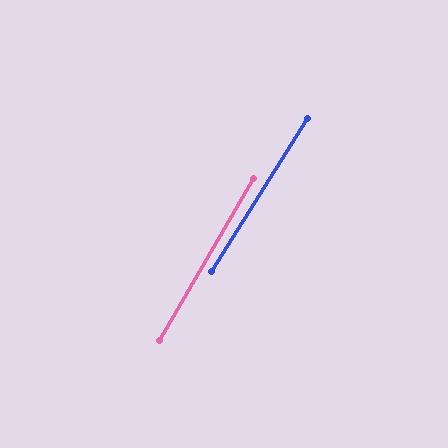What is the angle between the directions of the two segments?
Approximately 2 degrees.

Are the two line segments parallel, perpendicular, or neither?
Parallel — their directions differ by only 2.0°.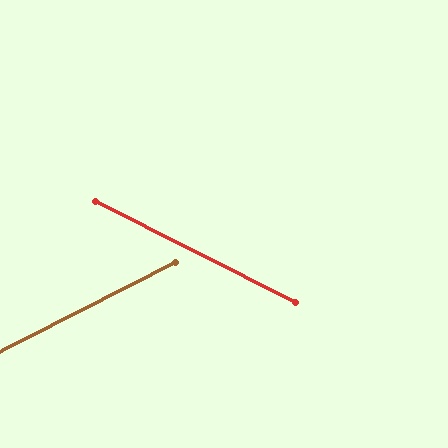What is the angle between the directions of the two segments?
Approximately 54 degrees.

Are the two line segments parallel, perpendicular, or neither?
Neither parallel nor perpendicular — they differ by about 54°.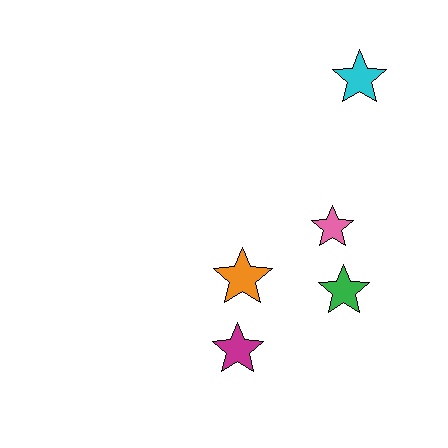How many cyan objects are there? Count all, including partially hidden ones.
There is 1 cyan object.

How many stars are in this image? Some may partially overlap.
There are 5 stars.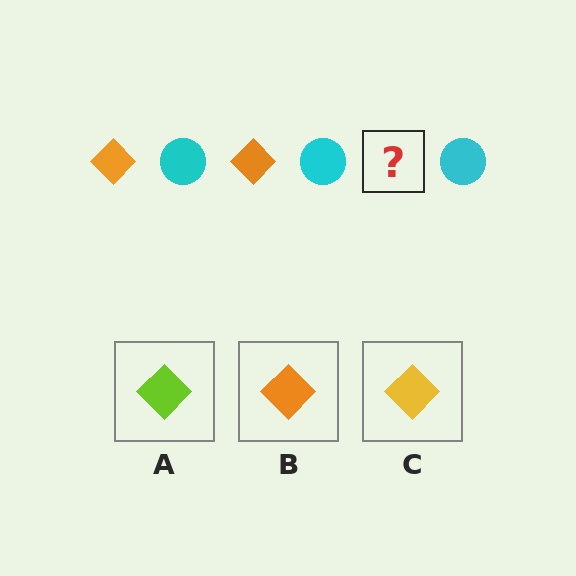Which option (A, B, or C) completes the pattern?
B.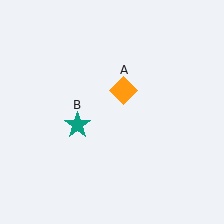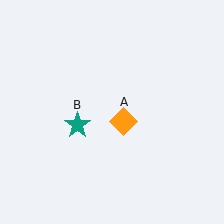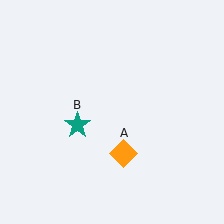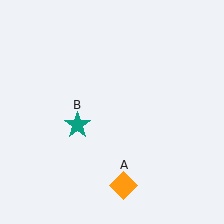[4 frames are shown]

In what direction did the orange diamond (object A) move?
The orange diamond (object A) moved down.